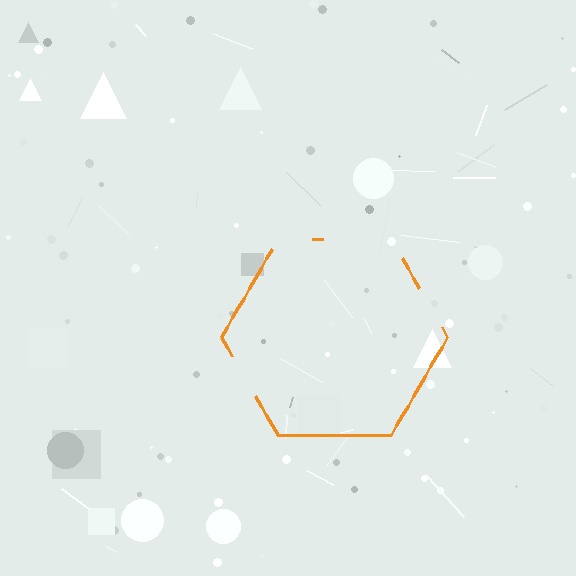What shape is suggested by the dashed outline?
The dashed outline suggests a hexagon.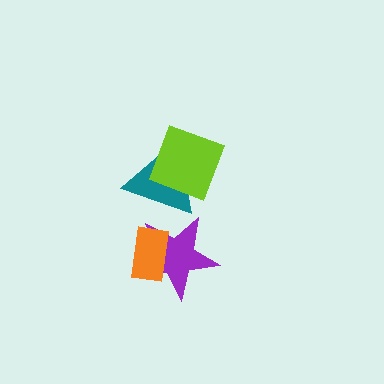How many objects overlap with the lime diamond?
1 object overlaps with the lime diamond.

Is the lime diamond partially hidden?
No, no other shape covers it.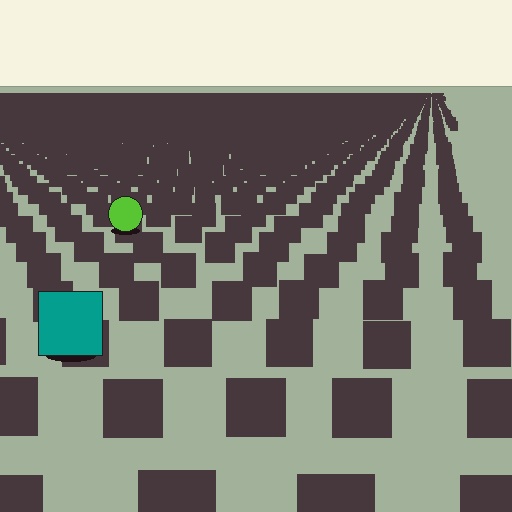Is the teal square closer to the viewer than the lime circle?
Yes. The teal square is closer — you can tell from the texture gradient: the ground texture is coarser near it.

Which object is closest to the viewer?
The teal square is closest. The texture marks near it are larger and more spread out.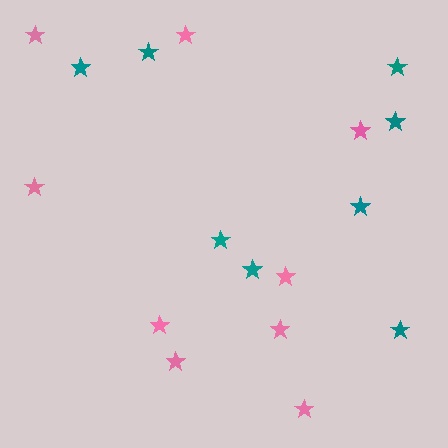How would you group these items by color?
There are 2 groups: one group of pink stars (9) and one group of teal stars (8).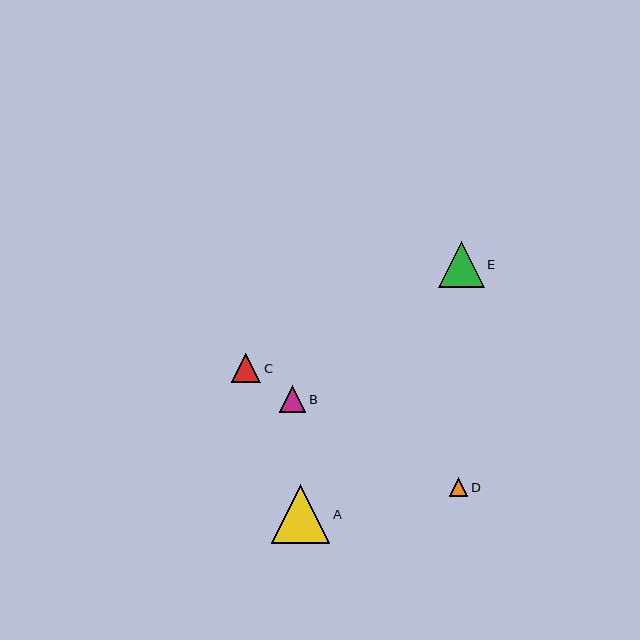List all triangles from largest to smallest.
From largest to smallest: A, E, C, B, D.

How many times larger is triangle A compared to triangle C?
Triangle A is approximately 2.0 times the size of triangle C.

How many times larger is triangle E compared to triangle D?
Triangle E is approximately 2.5 times the size of triangle D.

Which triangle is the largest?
Triangle A is the largest with a size of approximately 59 pixels.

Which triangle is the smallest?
Triangle D is the smallest with a size of approximately 18 pixels.